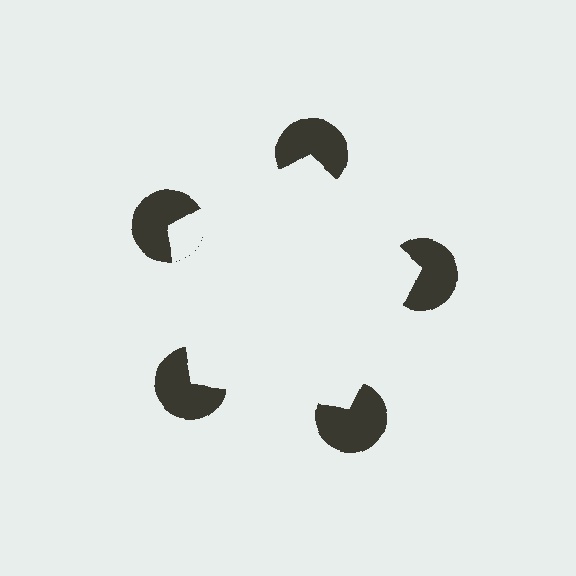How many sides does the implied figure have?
5 sides.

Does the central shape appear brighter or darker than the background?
It typically appears slightly brighter than the background, even though no actual brightness change is drawn.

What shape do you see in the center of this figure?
An illusory pentagon — its edges are inferred from the aligned wedge cuts in the pac-man discs, not physically drawn.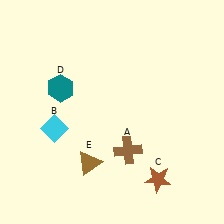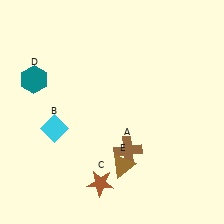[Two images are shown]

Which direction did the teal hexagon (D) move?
The teal hexagon (D) moved left.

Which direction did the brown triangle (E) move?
The brown triangle (E) moved right.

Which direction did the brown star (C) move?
The brown star (C) moved left.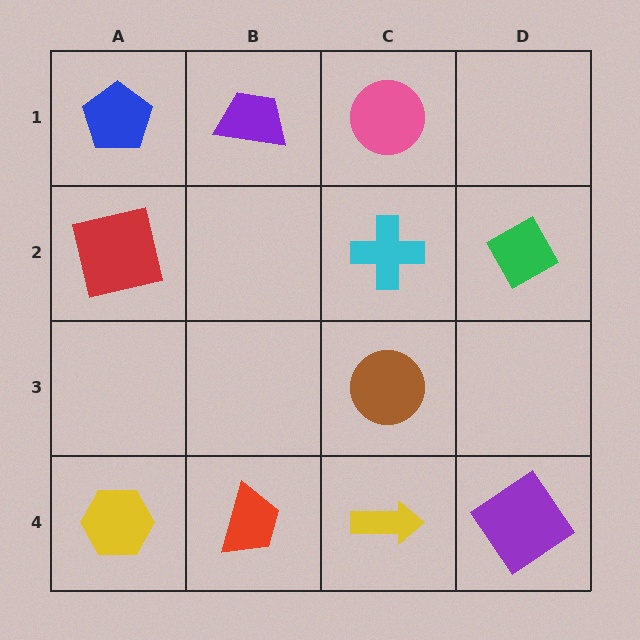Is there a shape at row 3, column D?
No, that cell is empty.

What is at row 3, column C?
A brown circle.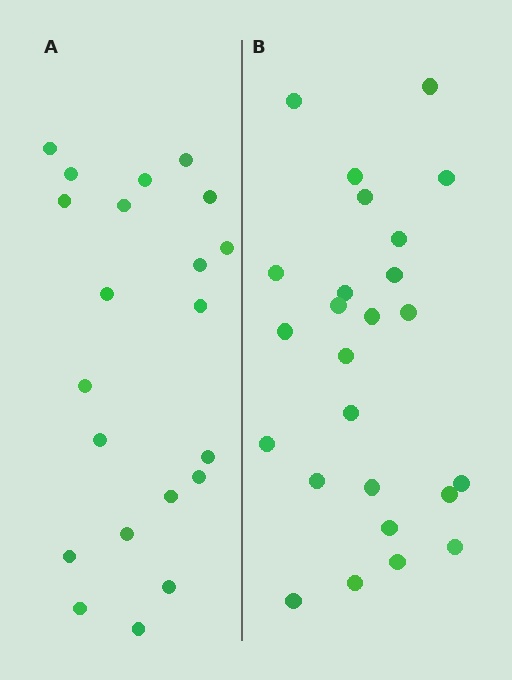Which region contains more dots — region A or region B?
Region B (the right region) has more dots.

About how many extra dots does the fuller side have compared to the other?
Region B has about 4 more dots than region A.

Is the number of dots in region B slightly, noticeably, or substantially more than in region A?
Region B has only slightly more — the two regions are fairly close. The ratio is roughly 1.2 to 1.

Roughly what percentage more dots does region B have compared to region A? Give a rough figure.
About 20% more.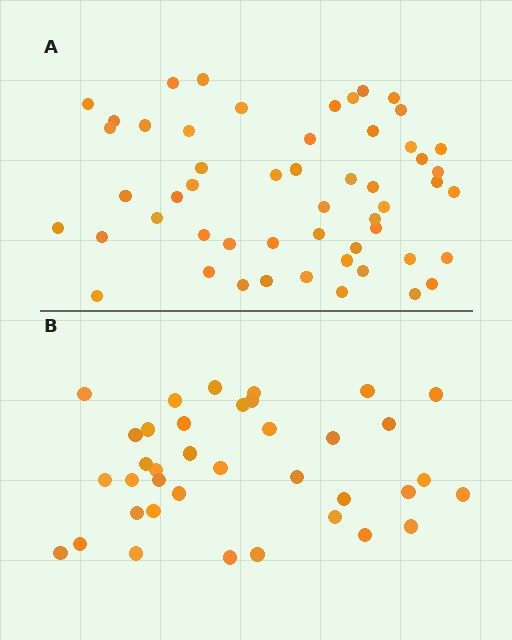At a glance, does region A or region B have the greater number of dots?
Region A (the top region) has more dots.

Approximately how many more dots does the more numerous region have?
Region A has approximately 15 more dots than region B.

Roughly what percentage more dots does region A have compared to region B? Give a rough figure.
About 45% more.